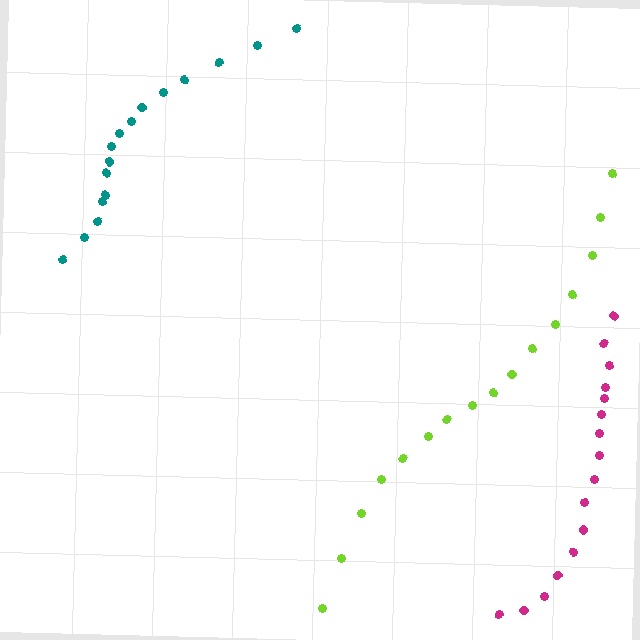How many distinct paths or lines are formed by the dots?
There are 3 distinct paths.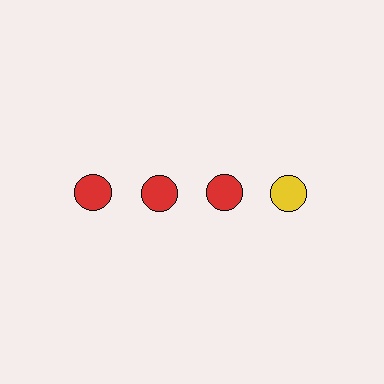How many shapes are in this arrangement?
There are 4 shapes arranged in a grid pattern.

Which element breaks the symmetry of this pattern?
The yellow circle in the top row, second from right column breaks the symmetry. All other shapes are red circles.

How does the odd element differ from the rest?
It has a different color: yellow instead of red.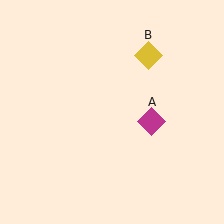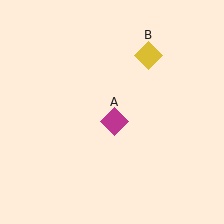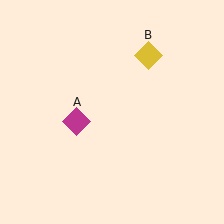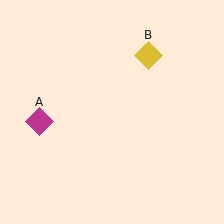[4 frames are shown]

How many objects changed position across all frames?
1 object changed position: magenta diamond (object A).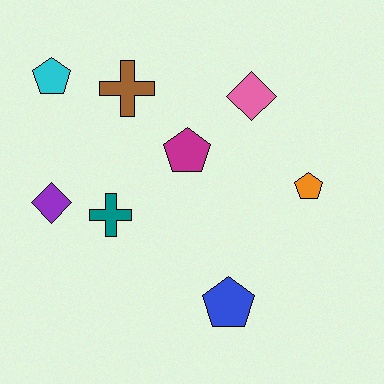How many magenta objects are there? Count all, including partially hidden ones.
There is 1 magenta object.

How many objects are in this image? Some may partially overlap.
There are 8 objects.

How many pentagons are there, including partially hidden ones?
There are 4 pentagons.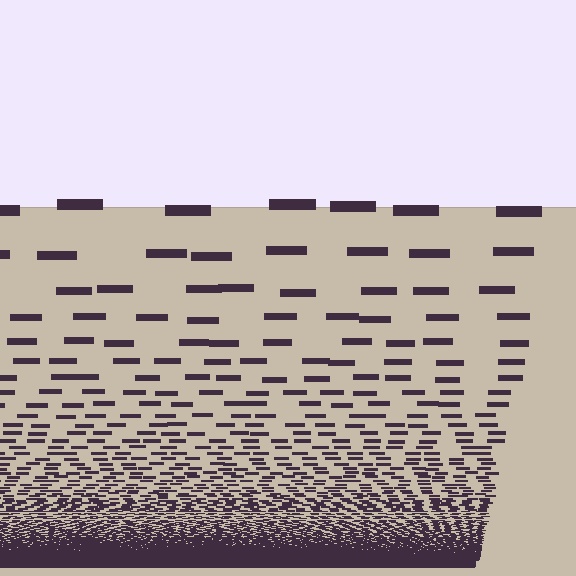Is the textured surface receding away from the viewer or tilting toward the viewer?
The surface appears to tilt toward the viewer. Texture elements get larger and sparser toward the top.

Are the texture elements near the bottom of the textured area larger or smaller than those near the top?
Smaller. The gradient is inverted — elements near the bottom are smaller and denser.